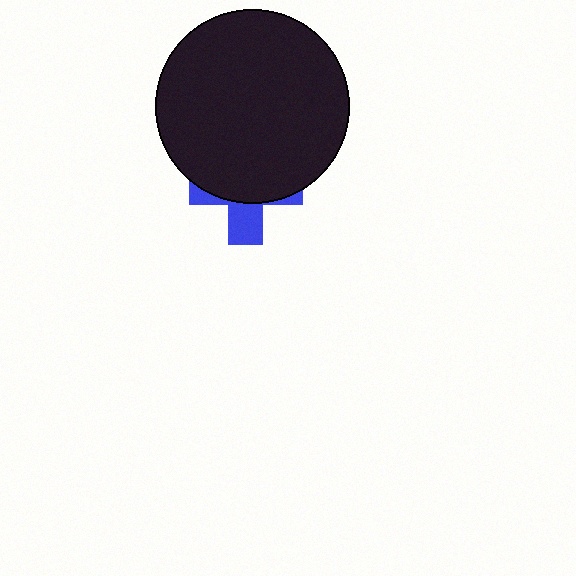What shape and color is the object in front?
The object in front is a black circle.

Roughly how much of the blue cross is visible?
A small part of it is visible (roughly 34%).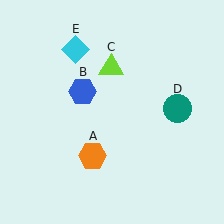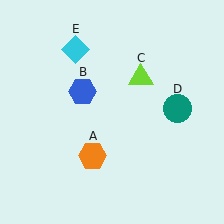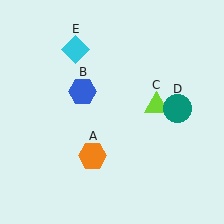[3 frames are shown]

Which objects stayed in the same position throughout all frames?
Orange hexagon (object A) and blue hexagon (object B) and teal circle (object D) and cyan diamond (object E) remained stationary.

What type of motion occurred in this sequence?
The lime triangle (object C) rotated clockwise around the center of the scene.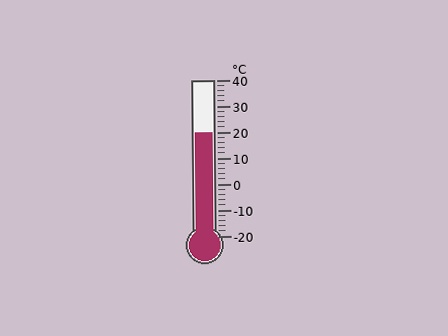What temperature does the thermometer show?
The thermometer shows approximately 20°C.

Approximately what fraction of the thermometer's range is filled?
The thermometer is filled to approximately 65% of its range.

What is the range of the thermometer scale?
The thermometer scale ranges from -20°C to 40°C.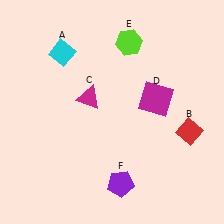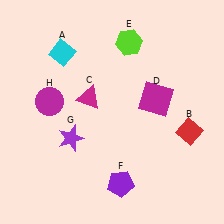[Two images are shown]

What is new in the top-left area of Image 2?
A magenta circle (H) was added in the top-left area of Image 2.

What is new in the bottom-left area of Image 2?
A purple star (G) was added in the bottom-left area of Image 2.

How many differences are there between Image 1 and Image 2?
There are 2 differences between the two images.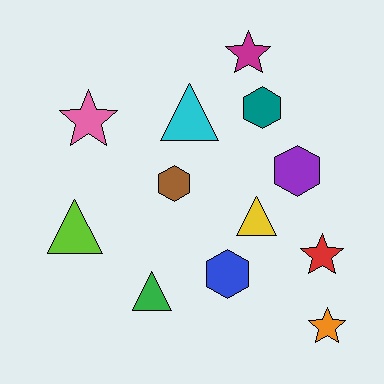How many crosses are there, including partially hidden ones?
There are no crosses.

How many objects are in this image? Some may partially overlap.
There are 12 objects.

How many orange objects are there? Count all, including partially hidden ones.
There is 1 orange object.